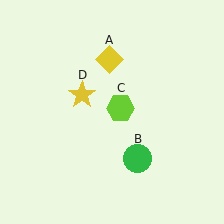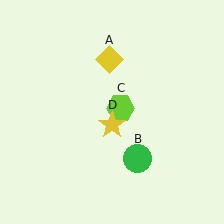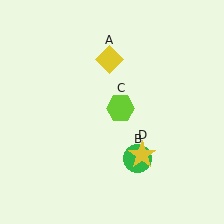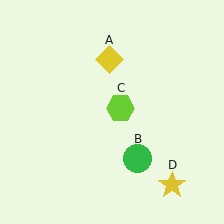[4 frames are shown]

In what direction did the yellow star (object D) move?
The yellow star (object D) moved down and to the right.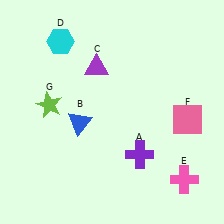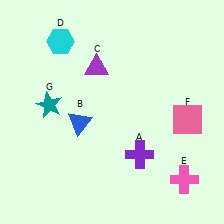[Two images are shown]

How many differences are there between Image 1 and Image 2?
There is 1 difference between the two images.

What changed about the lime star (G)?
In Image 1, G is lime. In Image 2, it changed to teal.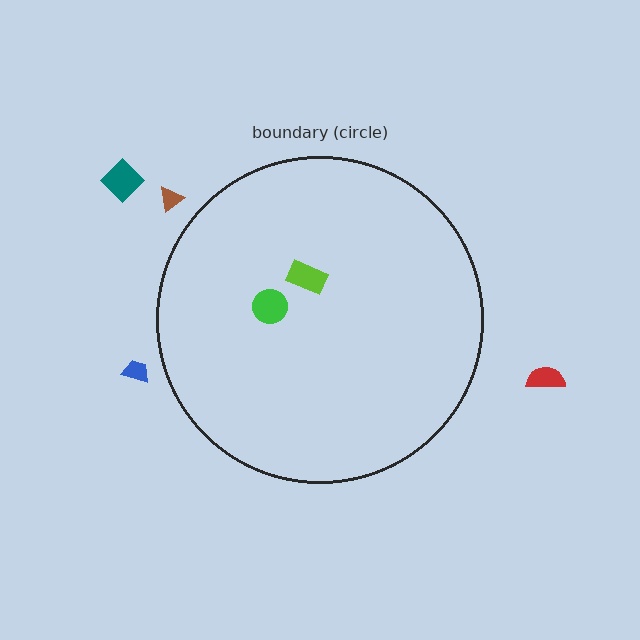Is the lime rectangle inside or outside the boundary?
Inside.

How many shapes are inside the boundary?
2 inside, 4 outside.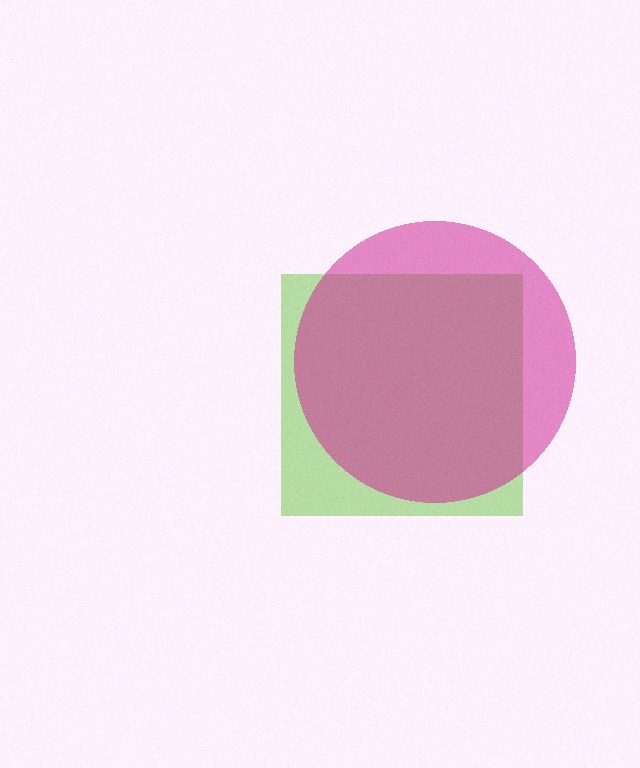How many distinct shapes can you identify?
There are 2 distinct shapes: a lime square, a magenta circle.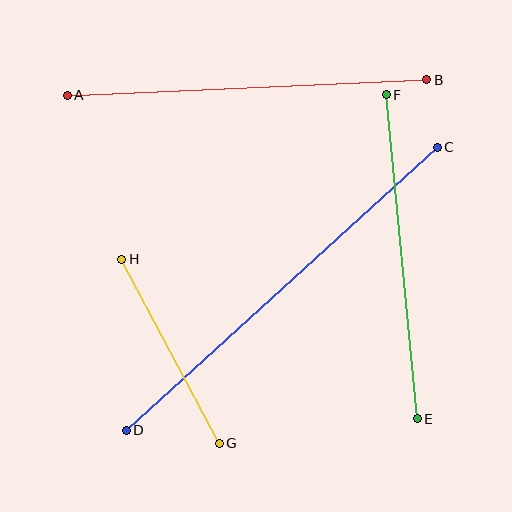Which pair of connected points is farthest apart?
Points C and D are farthest apart.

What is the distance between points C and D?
The distance is approximately 420 pixels.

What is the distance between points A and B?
The distance is approximately 360 pixels.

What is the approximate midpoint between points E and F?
The midpoint is at approximately (402, 257) pixels.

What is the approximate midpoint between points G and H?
The midpoint is at approximately (171, 351) pixels.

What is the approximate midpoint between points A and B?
The midpoint is at approximately (247, 88) pixels.